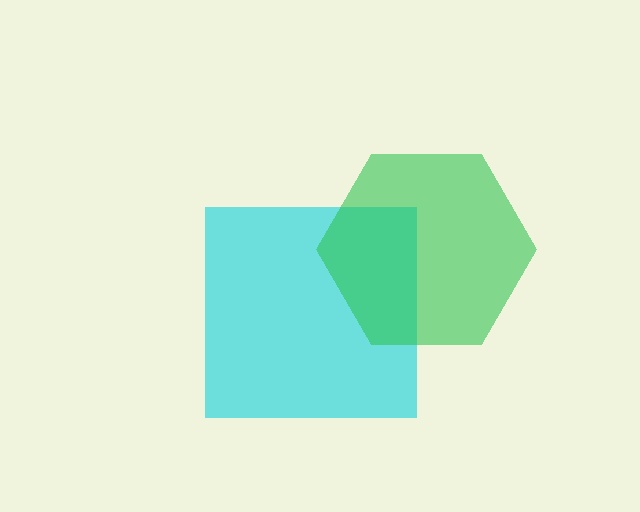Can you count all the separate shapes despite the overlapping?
Yes, there are 2 separate shapes.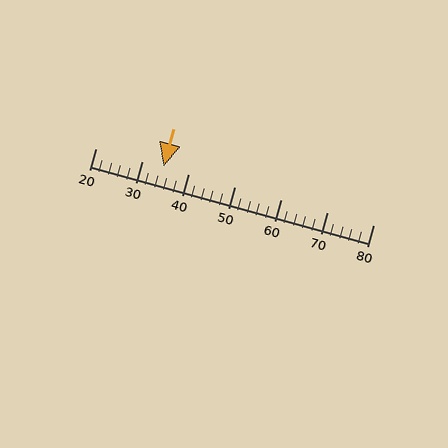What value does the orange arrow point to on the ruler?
The orange arrow points to approximately 35.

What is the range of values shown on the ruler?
The ruler shows values from 20 to 80.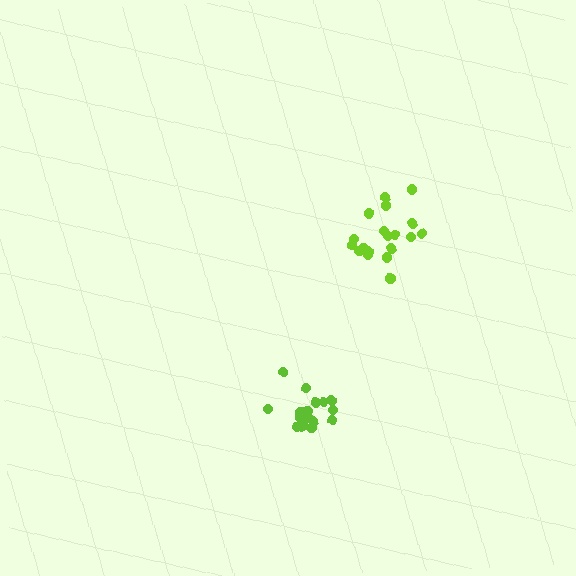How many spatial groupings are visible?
There are 2 spatial groupings.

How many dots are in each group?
Group 1: 18 dots, Group 2: 19 dots (37 total).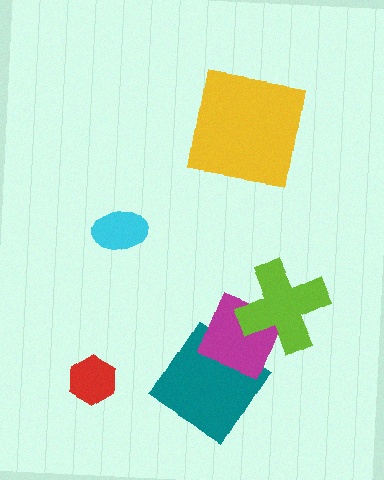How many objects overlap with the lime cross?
1 object overlaps with the lime cross.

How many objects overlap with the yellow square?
0 objects overlap with the yellow square.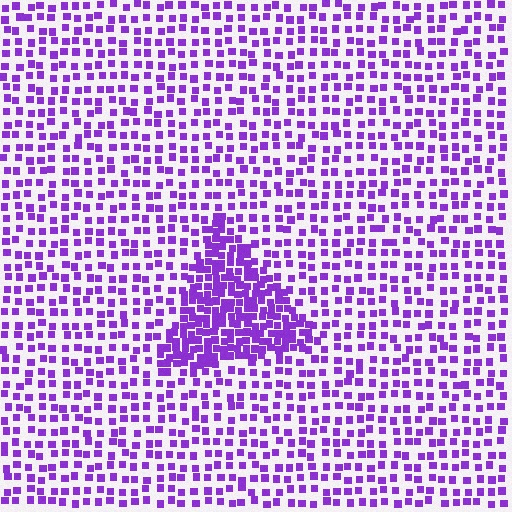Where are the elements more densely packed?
The elements are more densely packed inside the triangle boundary.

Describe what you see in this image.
The image contains small purple elements arranged at two different densities. A triangle-shaped region is visible where the elements are more densely packed than the surrounding area.